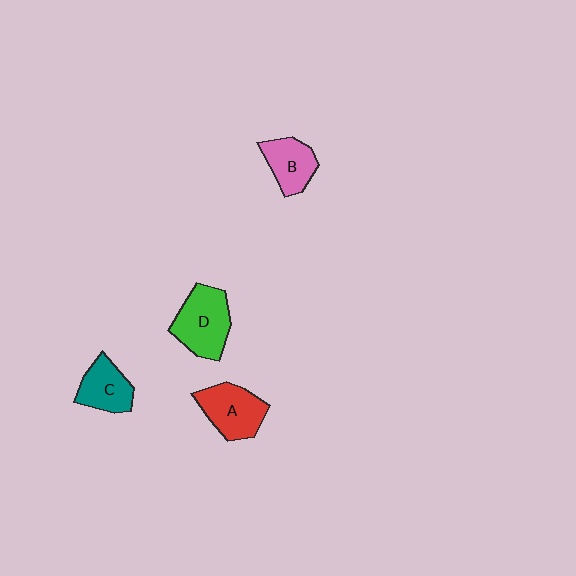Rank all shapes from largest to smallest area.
From largest to smallest: D (green), A (red), C (teal), B (pink).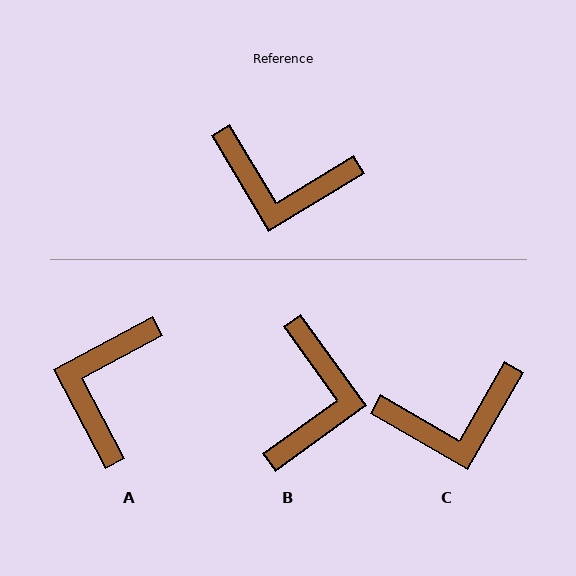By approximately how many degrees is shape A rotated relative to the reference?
Approximately 93 degrees clockwise.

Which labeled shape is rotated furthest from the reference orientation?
B, about 95 degrees away.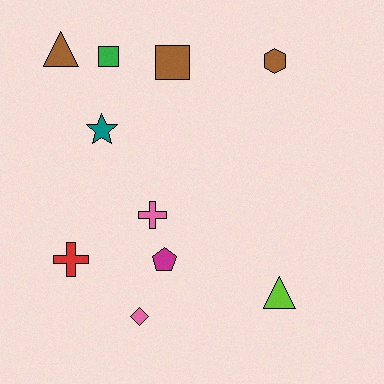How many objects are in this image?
There are 10 objects.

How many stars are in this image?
There is 1 star.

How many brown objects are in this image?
There are 3 brown objects.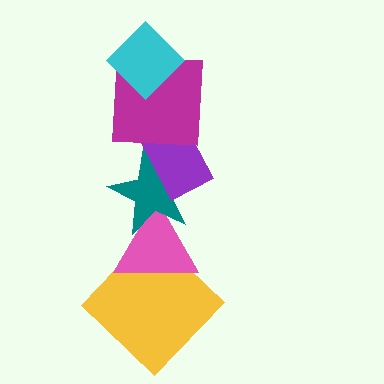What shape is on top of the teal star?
The purple rectangle is on top of the teal star.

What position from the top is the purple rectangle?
The purple rectangle is 3rd from the top.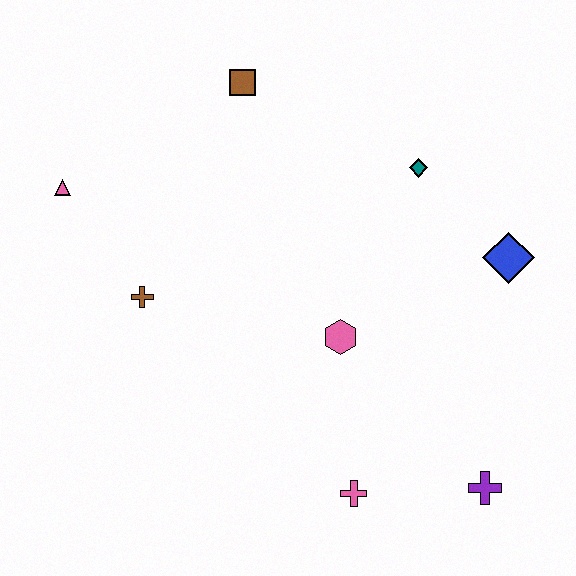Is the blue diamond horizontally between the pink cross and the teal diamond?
No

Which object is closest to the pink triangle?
The brown cross is closest to the pink triangle.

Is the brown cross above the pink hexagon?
Yes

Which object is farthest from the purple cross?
The pink triangle is farthest from the purple cross.